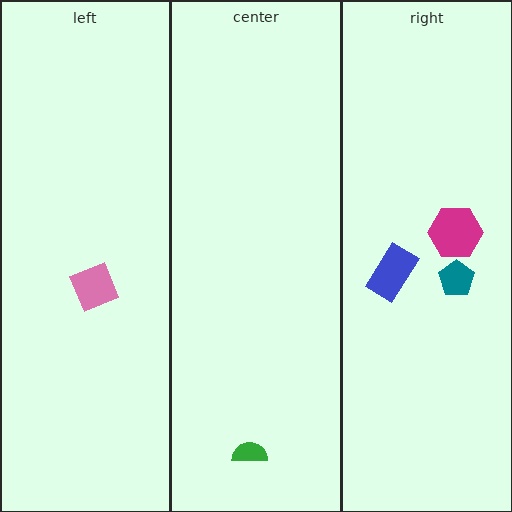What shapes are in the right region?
The blue rectangle, the magenta hexagon, the teal pentagon.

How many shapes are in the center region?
1.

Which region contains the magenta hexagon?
The right region.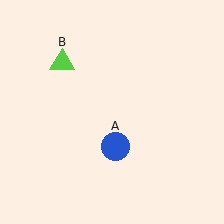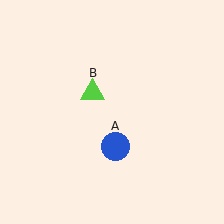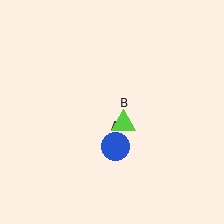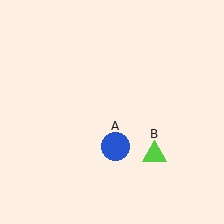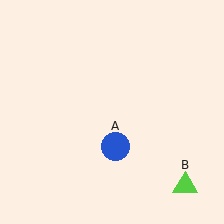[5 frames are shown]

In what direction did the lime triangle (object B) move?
The lime triangle (object B) moved down and to the right.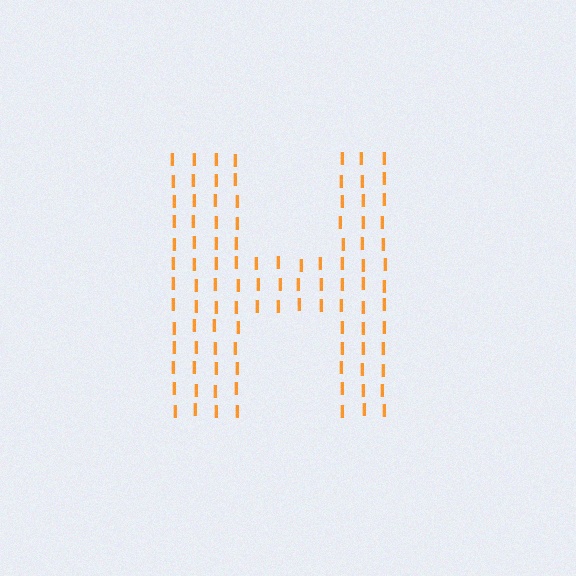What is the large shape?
The large shape is the letter H.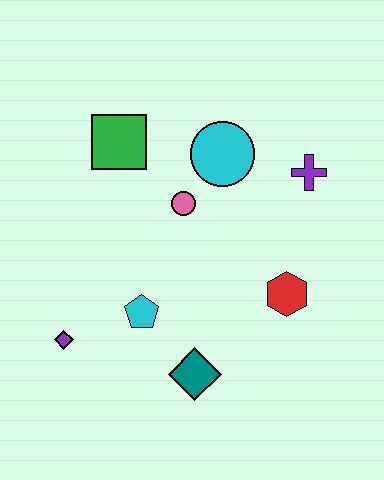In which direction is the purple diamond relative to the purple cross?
The purple diamond is to the left of the purple cross.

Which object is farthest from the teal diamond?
The green square is farthest from the teal diamond.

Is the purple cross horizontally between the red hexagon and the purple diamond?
No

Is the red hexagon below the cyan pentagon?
No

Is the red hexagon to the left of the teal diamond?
No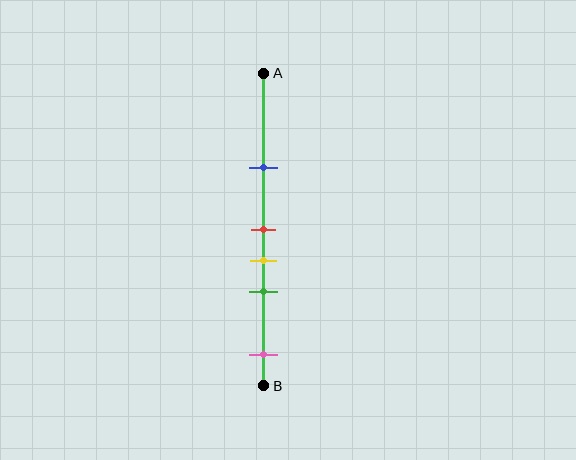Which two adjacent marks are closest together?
The red and yellow marks are the closest adjacent pair.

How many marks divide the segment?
There are 5 marks dividing the segment.